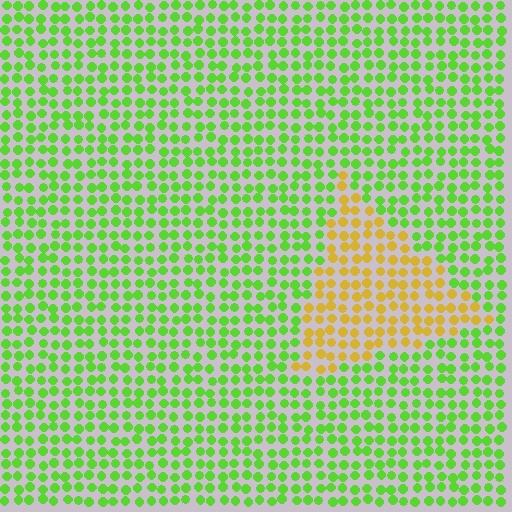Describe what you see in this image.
The image is filled with small lime elements in a uniform arrangement. A triangle-shaped region is visible where the elements are tinted to a slightly different hue, forming a subtle color boundary.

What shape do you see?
I see a triangle.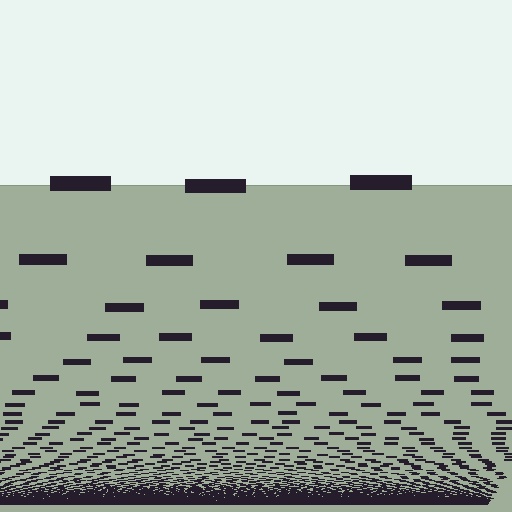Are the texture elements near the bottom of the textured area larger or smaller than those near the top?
Smaller. The gradient is inverted — elements near the bottom are smaller and denser.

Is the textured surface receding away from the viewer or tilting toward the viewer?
The surface appears to tilt toward the viewer. Texture elements get larger and sparser toward the top.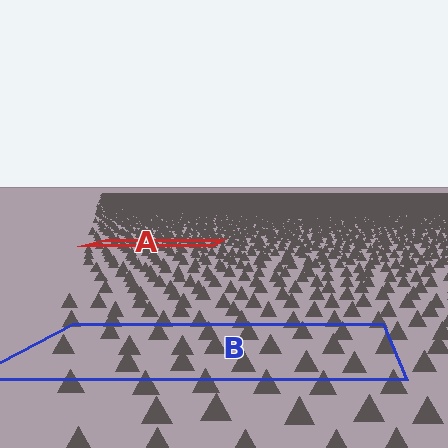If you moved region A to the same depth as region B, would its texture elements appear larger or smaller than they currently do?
They would appear larger. At a closer depth, the same texture elements are projected at a bigger on-screen size.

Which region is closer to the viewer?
Region B is closer. The texture elements there are larger and more spread out.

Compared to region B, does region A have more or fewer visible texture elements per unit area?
Region A has more texture elements per unit area — they are packed more densely because it is farther away.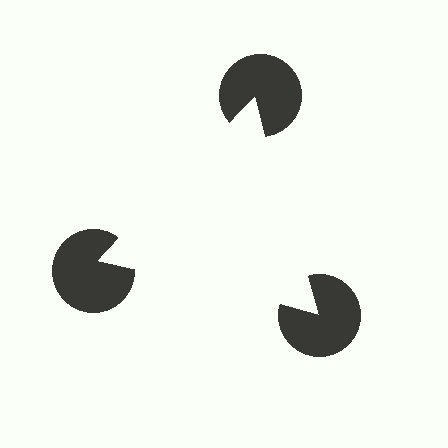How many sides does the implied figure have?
3 sides.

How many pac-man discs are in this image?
There are 3 — one at each vertex of the illusory triangle.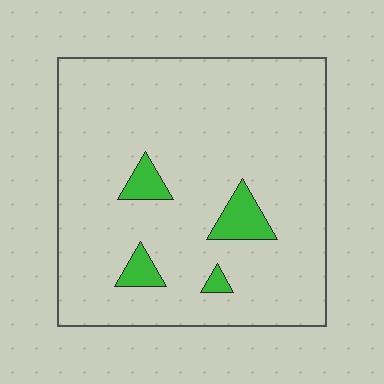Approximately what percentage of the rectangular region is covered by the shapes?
Approximately 5%.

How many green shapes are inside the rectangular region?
4.